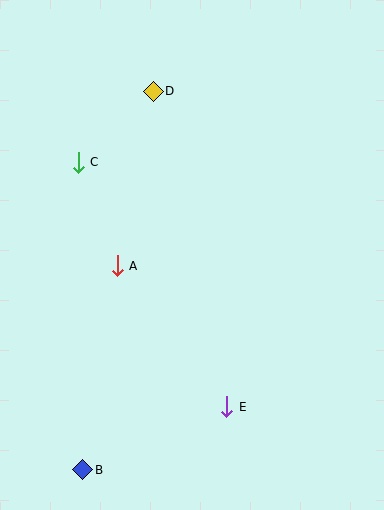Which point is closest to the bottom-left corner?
Point B is closest to the bottom-left corner.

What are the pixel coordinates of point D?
Point D is at (153, 91).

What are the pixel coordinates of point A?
Point A is at (117, 266).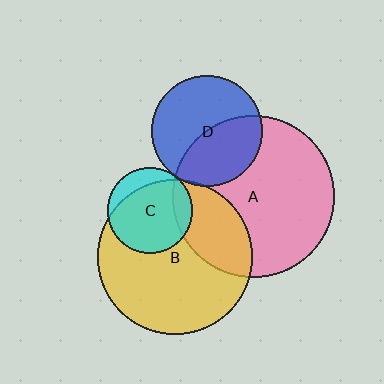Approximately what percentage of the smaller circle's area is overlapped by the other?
Approximately 5%.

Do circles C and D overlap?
Yes.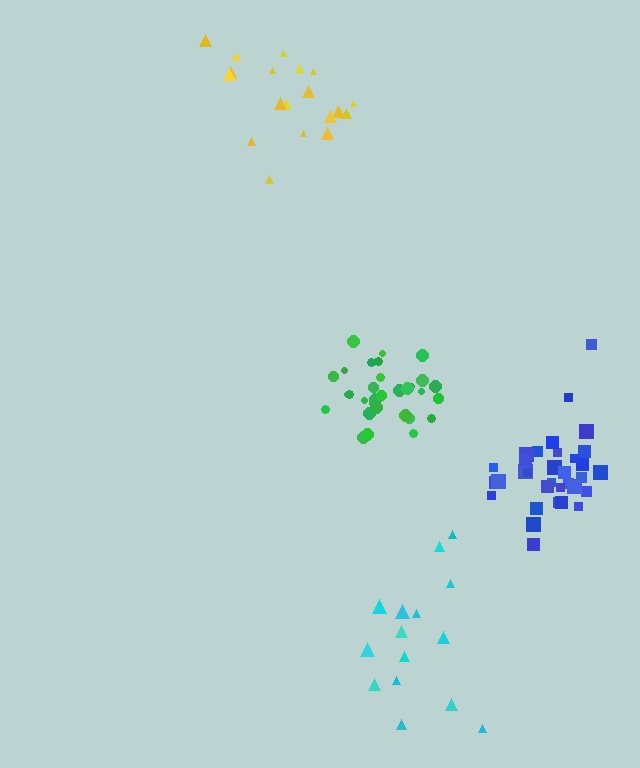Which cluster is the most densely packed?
Green.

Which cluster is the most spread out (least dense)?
Yellow.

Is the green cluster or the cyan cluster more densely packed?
Green.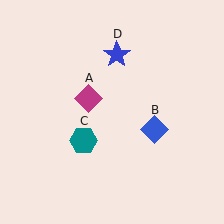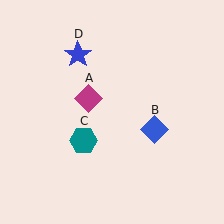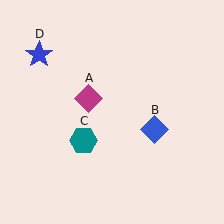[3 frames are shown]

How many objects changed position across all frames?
1 object changed position: blue star (object D).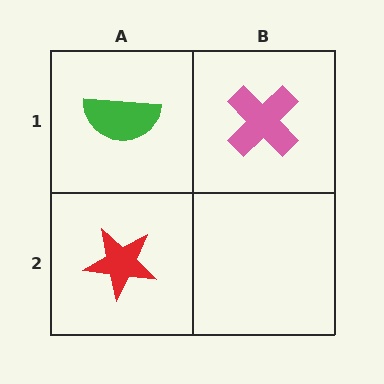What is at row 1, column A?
A green semicircle.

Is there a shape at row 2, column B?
No, that cell is empty.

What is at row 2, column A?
A red star.